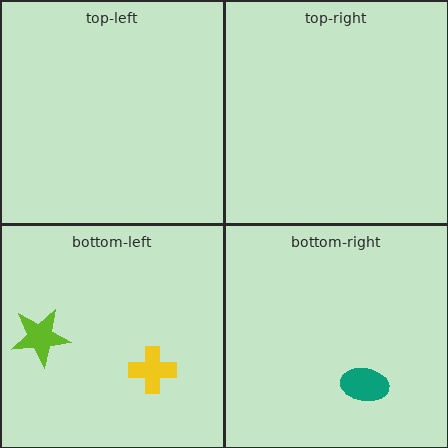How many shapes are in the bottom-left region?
2.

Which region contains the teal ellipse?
The bottom-right region.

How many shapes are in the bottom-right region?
1.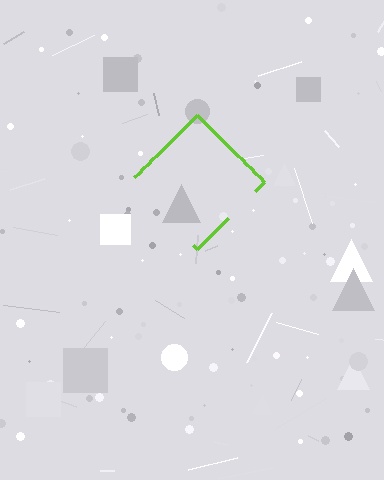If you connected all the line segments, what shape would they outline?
They would outline a diamond.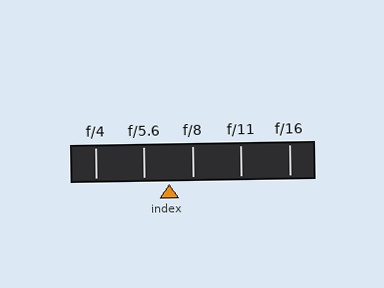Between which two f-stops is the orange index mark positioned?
The index mark is between f/5.6 and f/8.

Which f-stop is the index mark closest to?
The index mark is closest to f/8.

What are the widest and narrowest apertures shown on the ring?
The widest aperture shown is f/4 and the narrowest is f/16.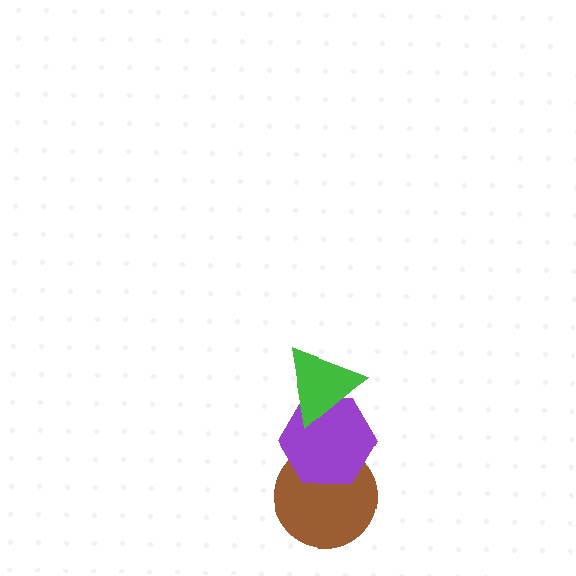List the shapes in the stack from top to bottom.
From top to bottom: the green triangle, the purple hexagon, the brown circle.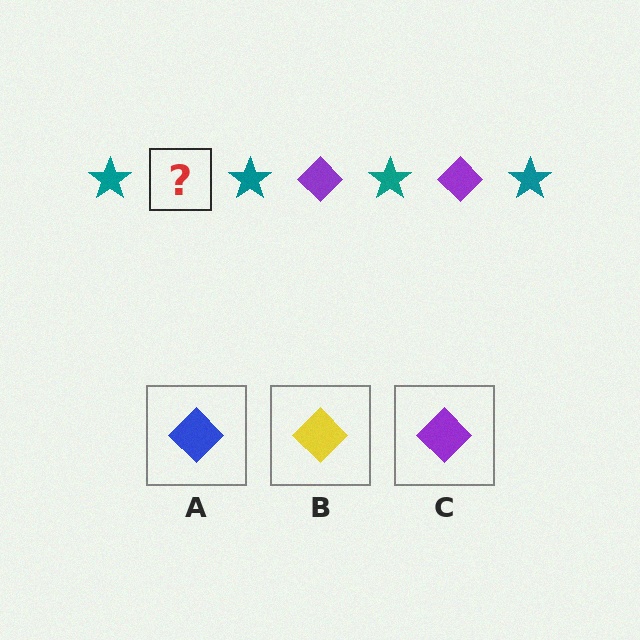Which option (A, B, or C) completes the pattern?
C.